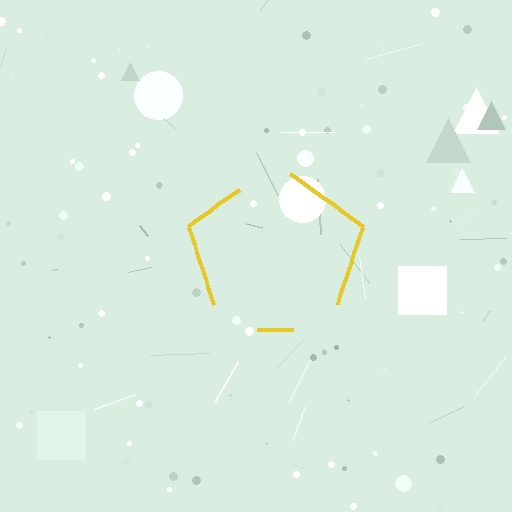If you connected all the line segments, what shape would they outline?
They would outline a pentagon.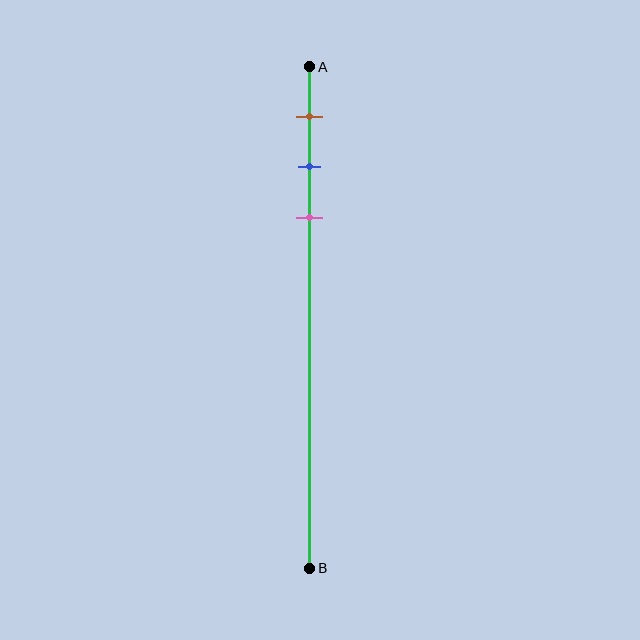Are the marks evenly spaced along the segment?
Yes, the marks are approximately evenly spaced.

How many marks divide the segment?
There are 3 marks dividing the segment.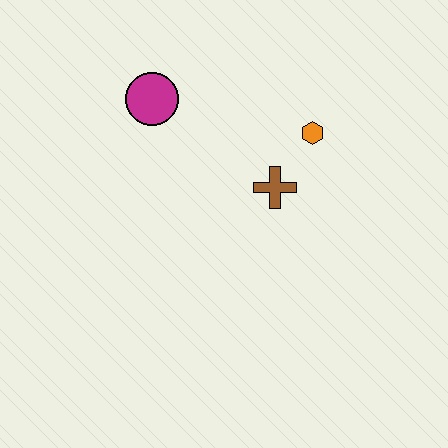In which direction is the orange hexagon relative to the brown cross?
The orange hexagon is above the brown cross.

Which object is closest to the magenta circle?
The brown cross is closest to the magenta circle.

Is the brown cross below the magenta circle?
Yes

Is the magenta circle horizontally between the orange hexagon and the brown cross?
No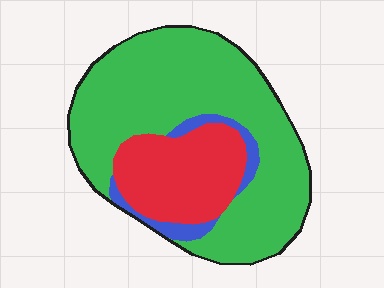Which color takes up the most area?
Green, at roughly 70%.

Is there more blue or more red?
Red.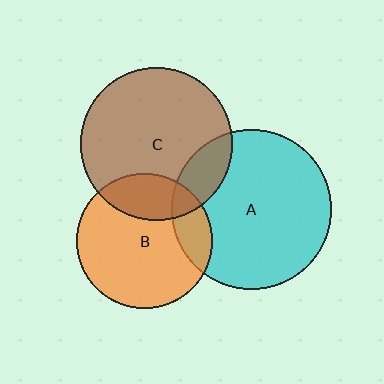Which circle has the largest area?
Circle A (cyan).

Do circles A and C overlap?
Yes.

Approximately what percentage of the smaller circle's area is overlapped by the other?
Approximately 15%.